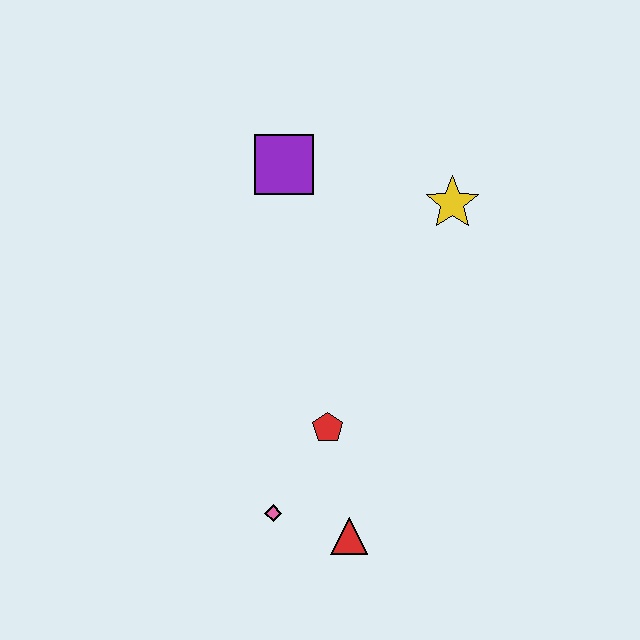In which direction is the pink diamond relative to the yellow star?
The pink diamond is below the yellow star.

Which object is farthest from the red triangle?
The purple square is farthest from the red triangle.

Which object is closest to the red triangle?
The pink diamond is closest to the red triangle.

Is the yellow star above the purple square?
No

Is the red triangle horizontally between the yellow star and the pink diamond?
Yes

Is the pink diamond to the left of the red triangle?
Yes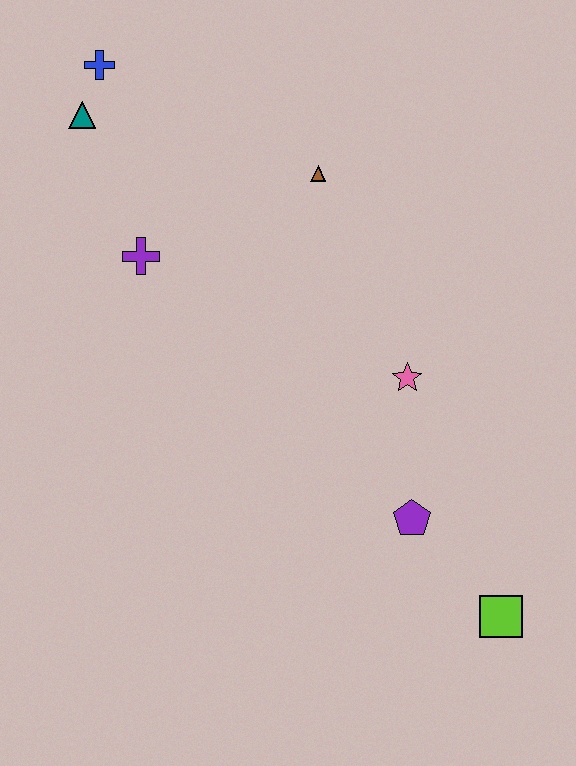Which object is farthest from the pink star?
The blue cross is farthest from the pink star.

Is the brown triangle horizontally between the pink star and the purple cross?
Yes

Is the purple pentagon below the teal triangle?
Yes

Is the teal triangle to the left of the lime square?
Yes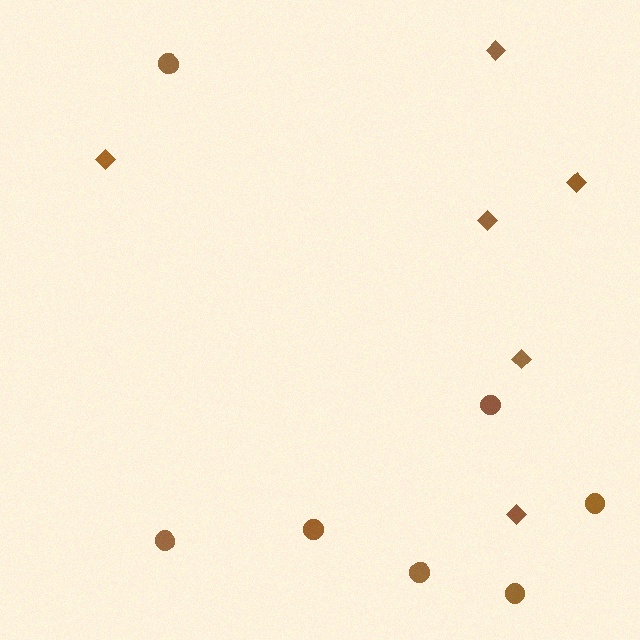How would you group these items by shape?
There are 2 groups: one group of diamonds (6) and one group of circles (7).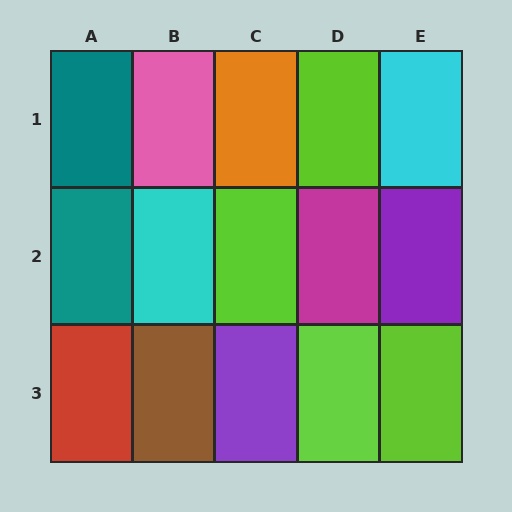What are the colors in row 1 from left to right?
Teal, pink, orange, lime, cyan.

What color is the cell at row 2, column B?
Cyan.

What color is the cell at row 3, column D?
Lime.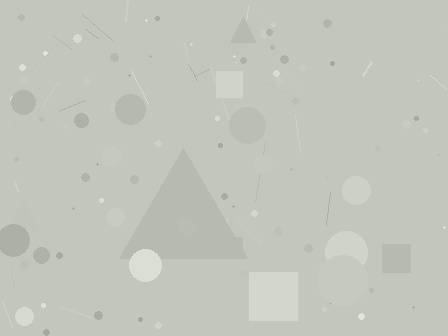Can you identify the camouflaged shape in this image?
The camouflaged shape is a triangle.